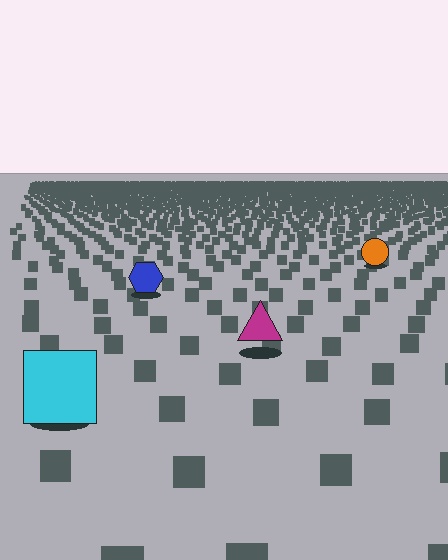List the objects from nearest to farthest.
From nearest to farthest: the cyan square, the magenta triangle, the blue hexagon, the orange circle.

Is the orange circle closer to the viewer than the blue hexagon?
No. The blue hexagon is closer — you can tell from the texture gradient: the ground texture is coarser near it.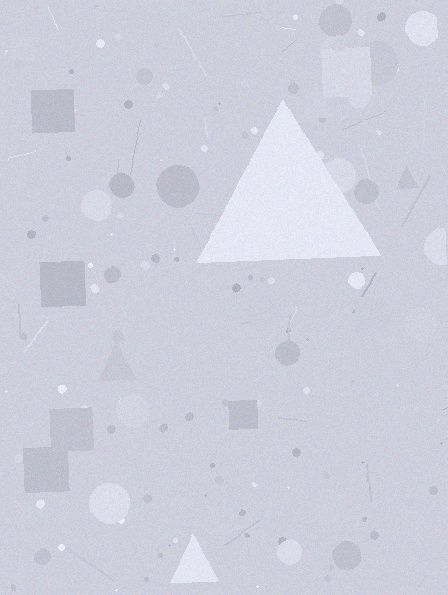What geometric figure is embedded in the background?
A triangle is embedded in the background.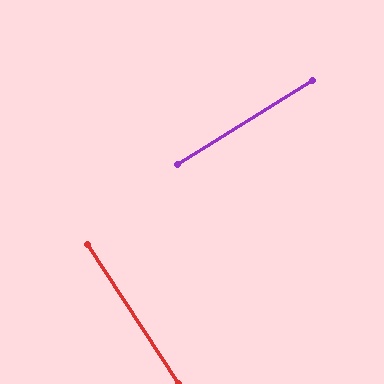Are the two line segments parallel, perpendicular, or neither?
Perpendicular — they meet at approximately 88°.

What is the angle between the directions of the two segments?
Approximately 88 degrees.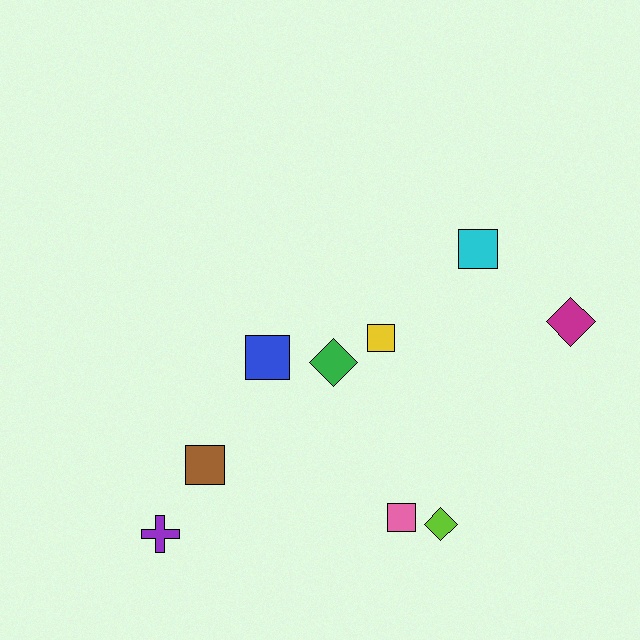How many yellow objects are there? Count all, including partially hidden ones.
There is 1 yellow object.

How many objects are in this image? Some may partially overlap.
There are 9 objects.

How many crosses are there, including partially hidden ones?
There is 1 cross.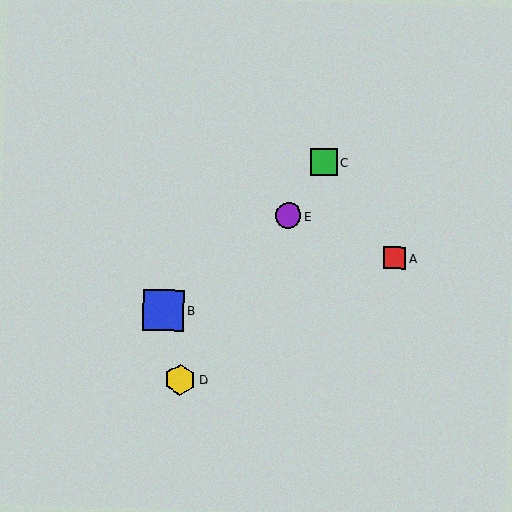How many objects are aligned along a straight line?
3 objects (C, D, E) are aligned along a straight line.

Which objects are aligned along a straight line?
Objects C, D, E are aligned along a straight line.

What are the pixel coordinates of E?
Object E is at (288, 216).